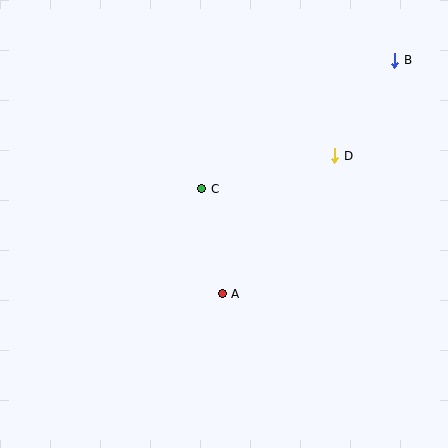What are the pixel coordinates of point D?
Point D is at (335, 156).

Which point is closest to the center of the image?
Point C at (202, 189) is closest to the center.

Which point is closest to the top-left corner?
Point C is closest to the top-left corner.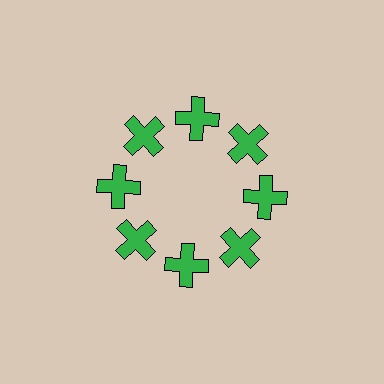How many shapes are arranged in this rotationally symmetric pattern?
There are 8 shapes, arranged in 8 groups of 1.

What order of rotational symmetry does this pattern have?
This pattern has 8-fold rotational symmetry.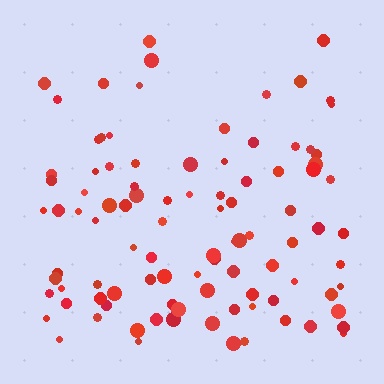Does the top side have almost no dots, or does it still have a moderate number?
Still a moderate number, just noticeably fewer than the bottom.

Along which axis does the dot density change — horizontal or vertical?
Vertical.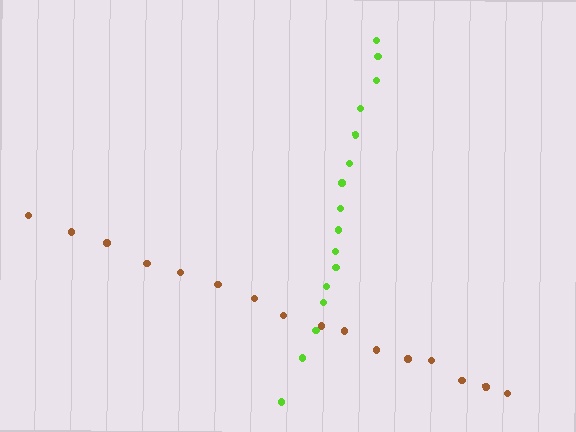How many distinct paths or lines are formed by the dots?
There are 2 distinct paths.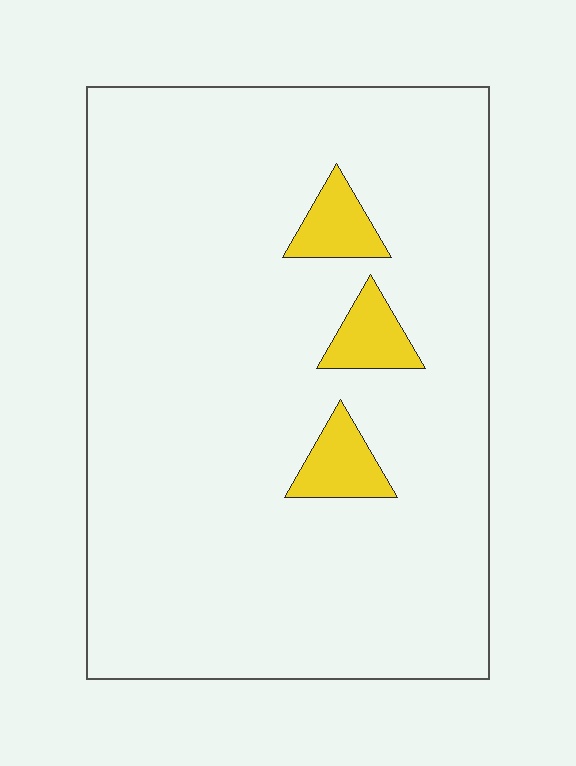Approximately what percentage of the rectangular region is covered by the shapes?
Approximately 5%.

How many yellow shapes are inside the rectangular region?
3.